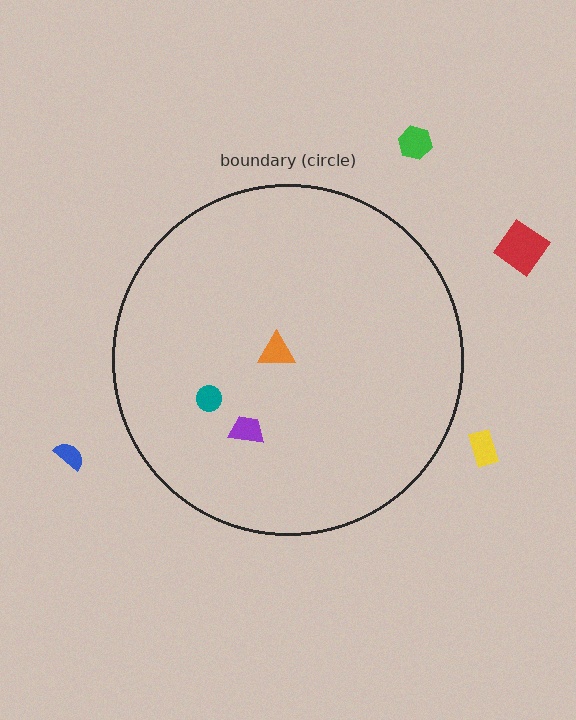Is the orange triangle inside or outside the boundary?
Inside.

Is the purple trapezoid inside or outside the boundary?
Inside.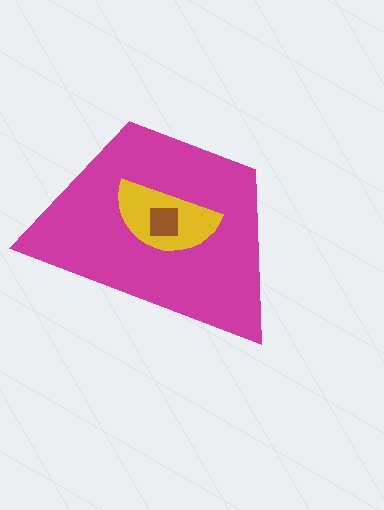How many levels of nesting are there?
3.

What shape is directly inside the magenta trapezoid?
The yellow semicircle.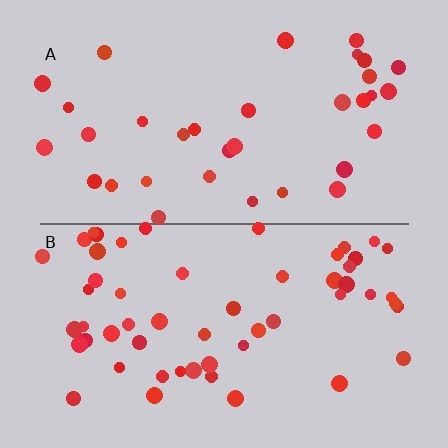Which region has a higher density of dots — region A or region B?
B (the bottom).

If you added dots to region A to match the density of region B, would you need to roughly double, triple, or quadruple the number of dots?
Approximately double.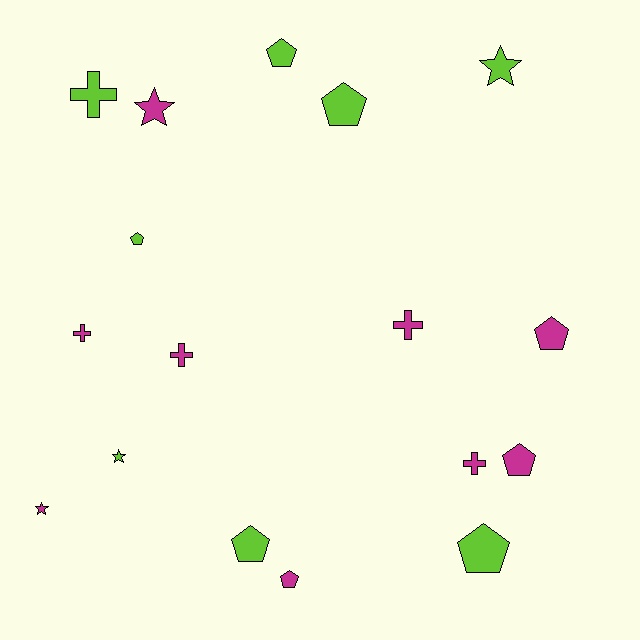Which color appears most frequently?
Magenta, with 9 objects.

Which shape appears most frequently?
Pentagon, with 8 objects.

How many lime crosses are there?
There is 1 lime cross.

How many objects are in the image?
There are 17 objects.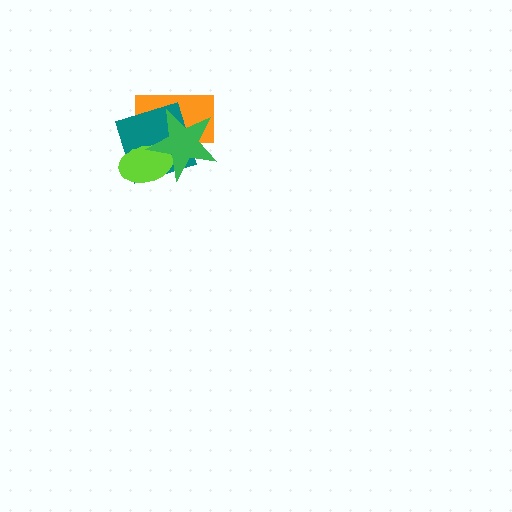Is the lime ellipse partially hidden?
Yes, it is partially covered by another shape.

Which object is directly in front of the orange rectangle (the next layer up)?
The teal diamond is directly in front of the orange rectangle.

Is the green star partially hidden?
No, no other shape covers it.